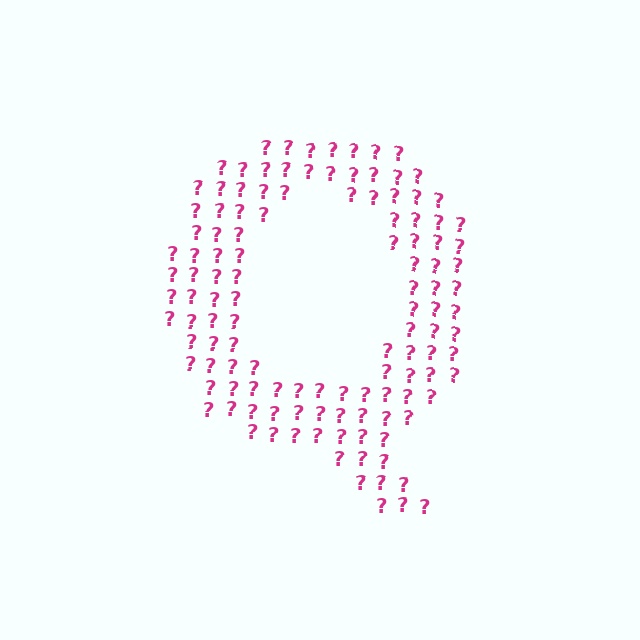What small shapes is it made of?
It is made of small question marks.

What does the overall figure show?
The overall figure shows the letter Q.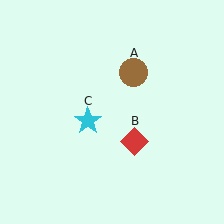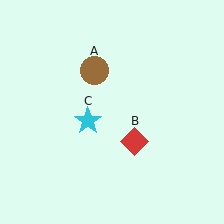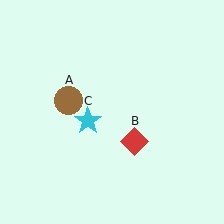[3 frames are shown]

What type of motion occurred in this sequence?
The brown circle (object A) rotated counterclockwise around the center of the scene.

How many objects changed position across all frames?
1 object changed position: brown circle (object A).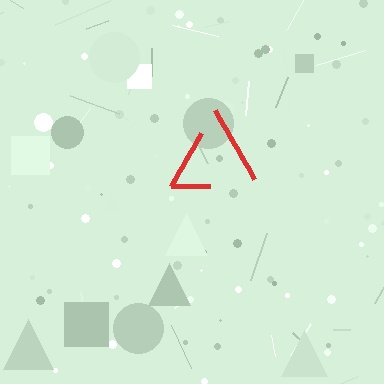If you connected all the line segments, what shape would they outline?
They would outline a triangle.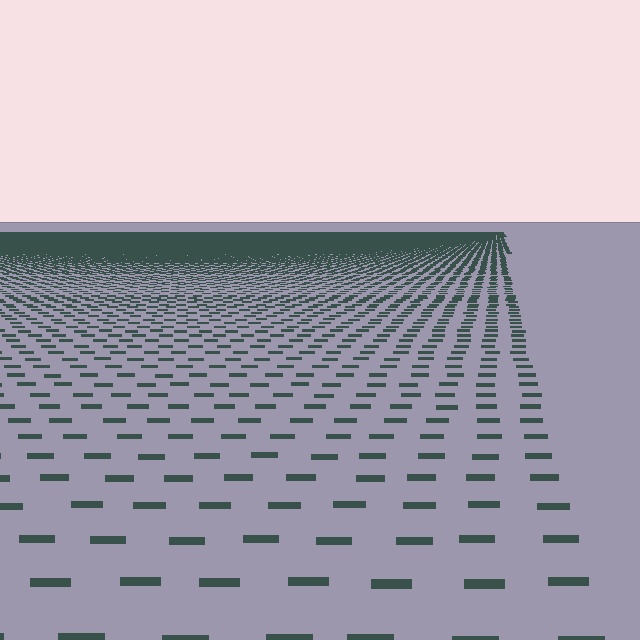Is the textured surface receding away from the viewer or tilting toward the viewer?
The surface is receding away from the viewer. Texture elements get smaller and denser toward the top.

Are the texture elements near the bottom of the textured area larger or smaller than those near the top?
Larger. Near the bottom, elements are closer to the viewer and appear at a bigger on-screen size.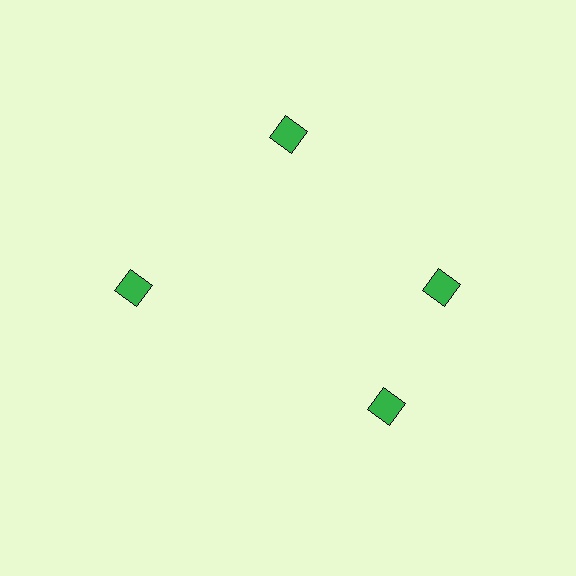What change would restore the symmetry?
The symmetry would be restored by rotating it back into even spacing with its neighbors so that all 4 diamonds sit at equal angles and equal distance from the center.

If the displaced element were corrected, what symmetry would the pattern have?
It would have 4-fold rotational symmetry — the pattern would map onto itself every 90 degrees.